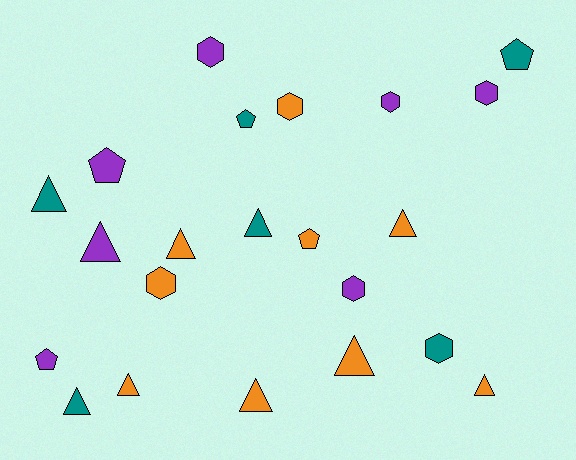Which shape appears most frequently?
Triangle, with 10 objects.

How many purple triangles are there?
There is 1 purple triangle.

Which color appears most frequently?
Orange, with 9 objects.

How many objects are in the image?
There are 22 objects.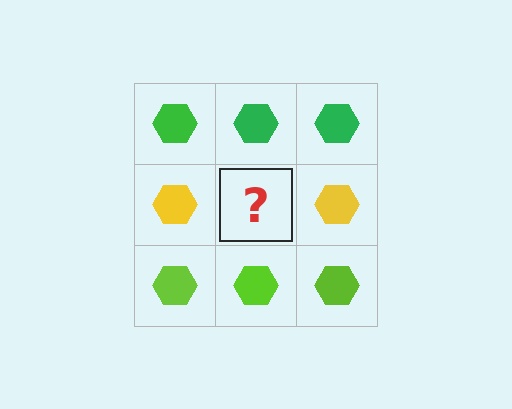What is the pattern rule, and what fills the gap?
The rule is that each row has a consistent color. The gap should be filled with a yellow hexagon.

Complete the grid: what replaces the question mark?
The question mark should be replaced with a yellow hexagon.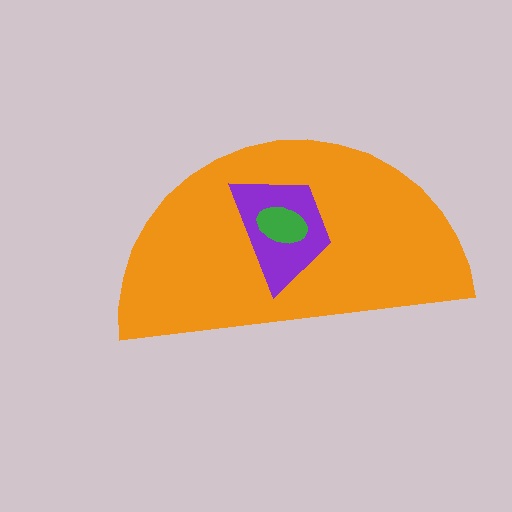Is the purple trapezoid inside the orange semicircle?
Yes.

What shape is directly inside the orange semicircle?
The purple trapezoid.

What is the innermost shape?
The green ellipse.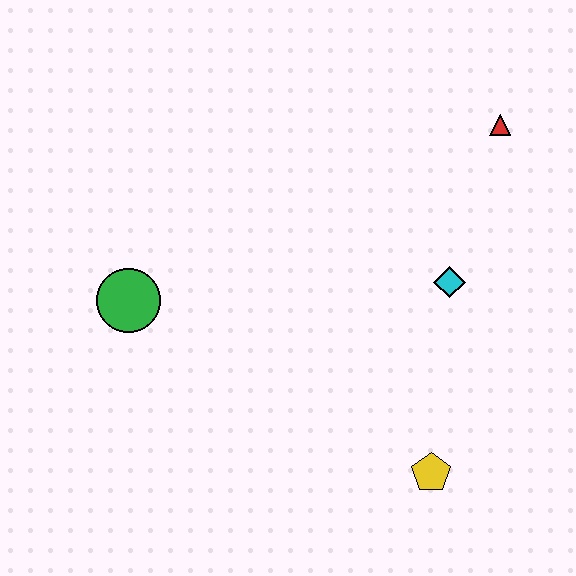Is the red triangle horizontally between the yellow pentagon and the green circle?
No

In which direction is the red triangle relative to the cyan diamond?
The red triangle is above the cyan diamond.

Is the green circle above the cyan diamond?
No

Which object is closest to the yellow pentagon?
The cyan diamond is closest to the yellow pentagon.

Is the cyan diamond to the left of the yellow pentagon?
No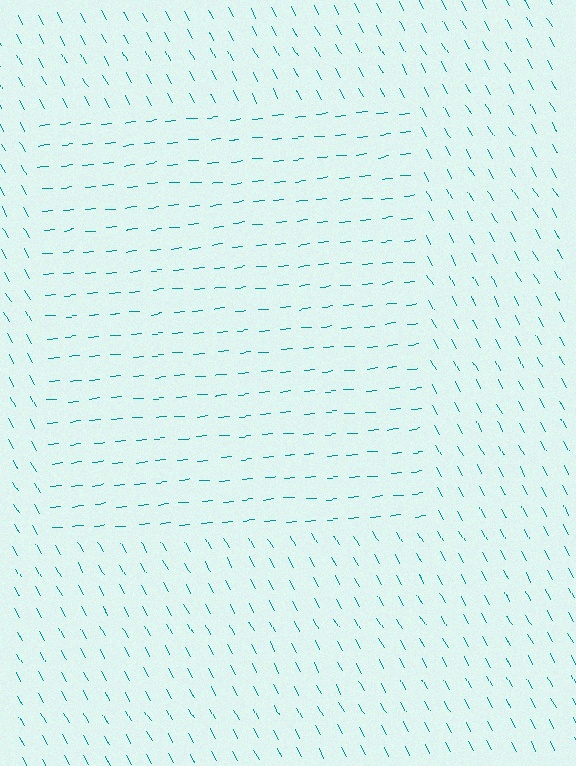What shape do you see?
I see a rectangle.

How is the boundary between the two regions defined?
The boundary is defined purely by a change in line orientation (approximately 67 degrees difference). All lines are the same color and thickness.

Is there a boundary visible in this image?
Yes, there is a texture boundary formed by a change in line orientation.